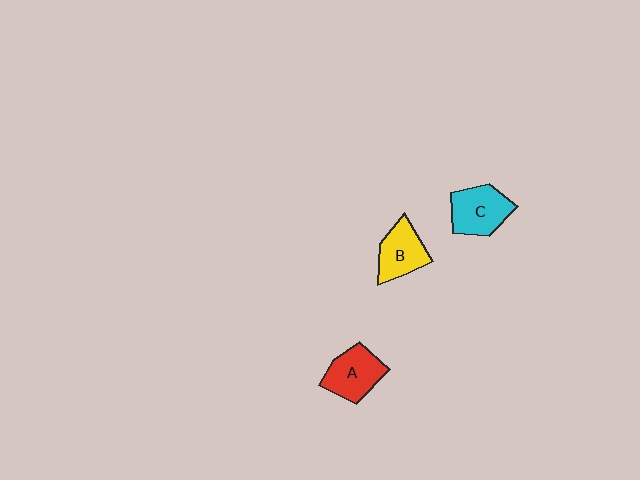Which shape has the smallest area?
Shape B (yellow).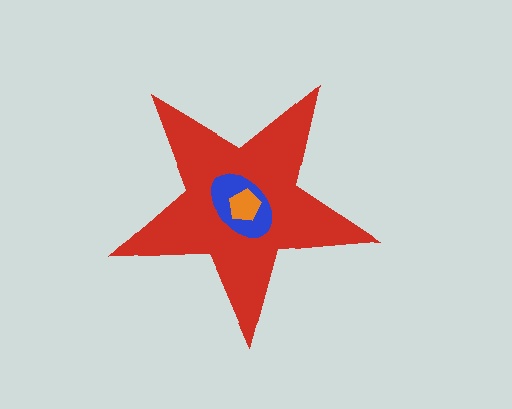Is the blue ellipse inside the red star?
Yes.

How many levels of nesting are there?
3.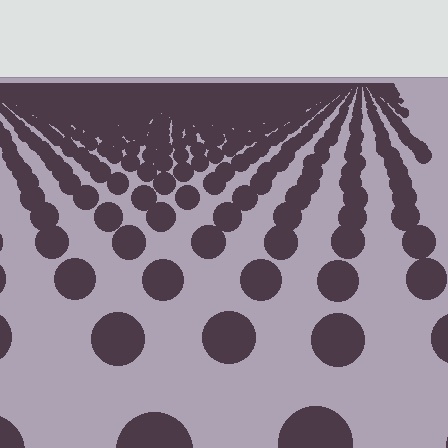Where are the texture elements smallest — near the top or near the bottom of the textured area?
Near the top.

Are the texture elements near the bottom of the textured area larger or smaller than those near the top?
Larger. Near the bottom, elements are closer to the viewer and appear at a bigger on-screen size.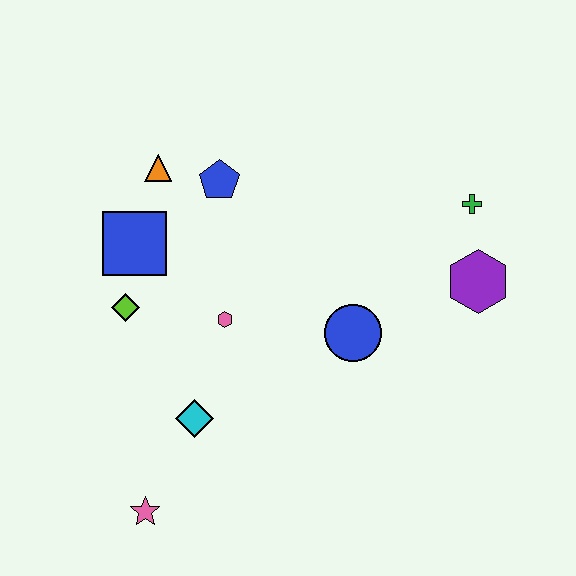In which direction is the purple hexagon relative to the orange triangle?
The purple hexagon is to the right of the orange triangle.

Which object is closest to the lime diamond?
The blue square is closest to the lime diamond.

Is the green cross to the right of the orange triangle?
Yes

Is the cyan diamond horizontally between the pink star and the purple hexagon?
Yes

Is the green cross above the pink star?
Yes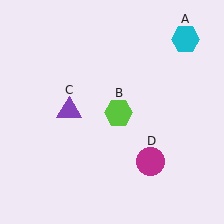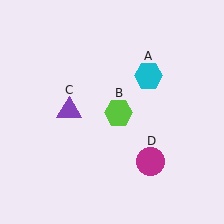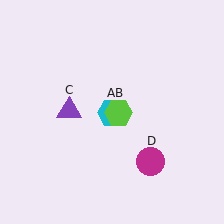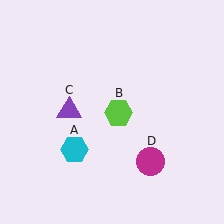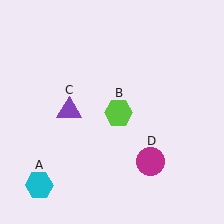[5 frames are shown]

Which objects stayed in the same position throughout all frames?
Lime hexagon (object B) and purple triangle (object C) and magenta circle (object D) remained stationary.